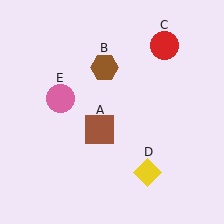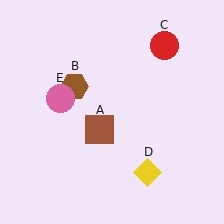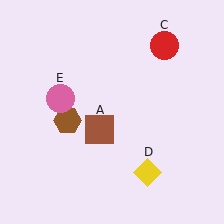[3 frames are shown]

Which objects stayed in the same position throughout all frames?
Brown square (object A) and red circle (object C) and yellow diamond (object D) and pink circle (object E) remained stationary.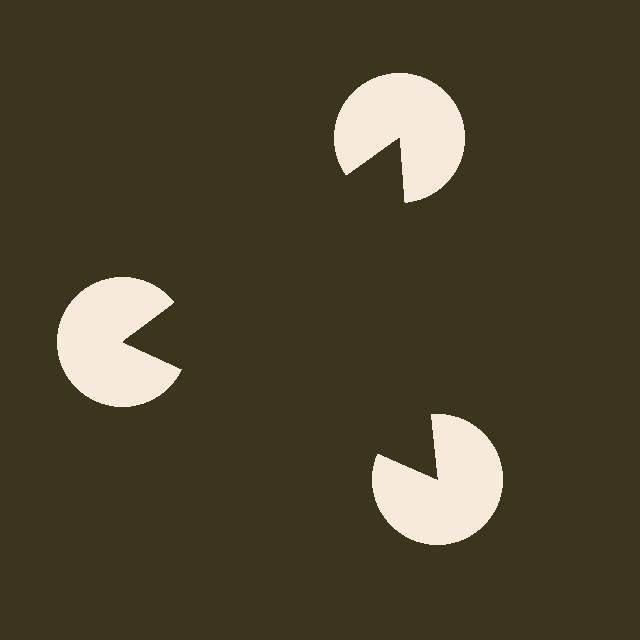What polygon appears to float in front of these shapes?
An illusory triangle — its edges are inferred from the aligned wedge cuts in the pac-man discs, not physically drawn.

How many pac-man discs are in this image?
There are 3 — one at each vertex of the illusory triangle.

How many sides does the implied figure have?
3 sides.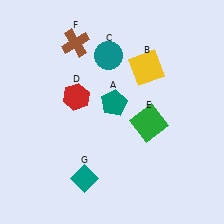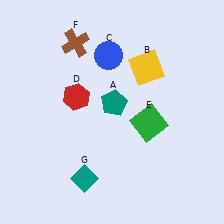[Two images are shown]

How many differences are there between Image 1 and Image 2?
There is 1 difference between the two images.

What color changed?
The circle (C) changed from teal in Image 1 to blue in Image 2.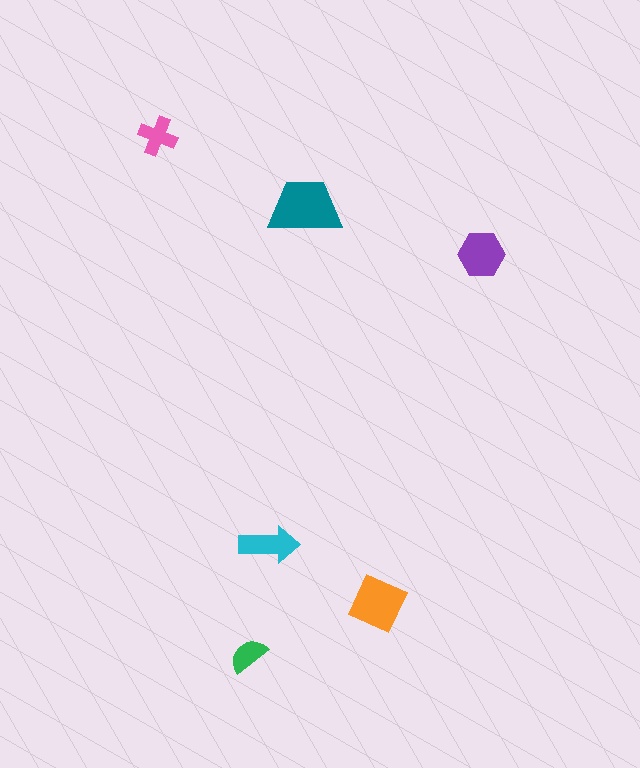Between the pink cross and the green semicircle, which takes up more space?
The pink cross.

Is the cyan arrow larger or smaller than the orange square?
Smaller.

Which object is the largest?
The teal trapezoid.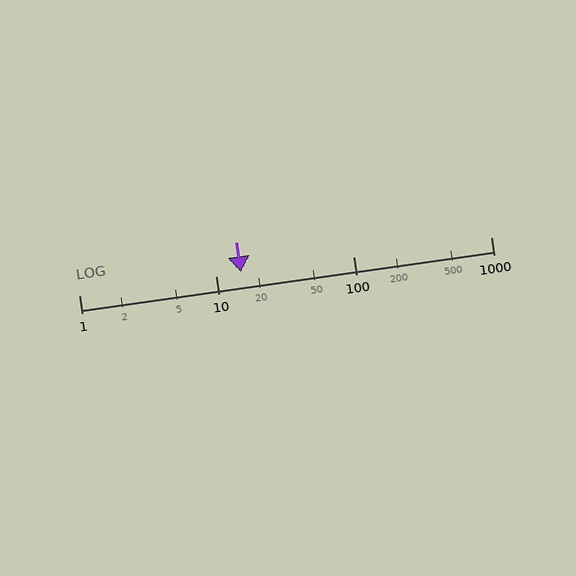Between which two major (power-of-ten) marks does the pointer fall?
The pointer is between 10 and 100.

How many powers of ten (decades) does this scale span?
The scale spans 3 decades, from 1 to 1000.